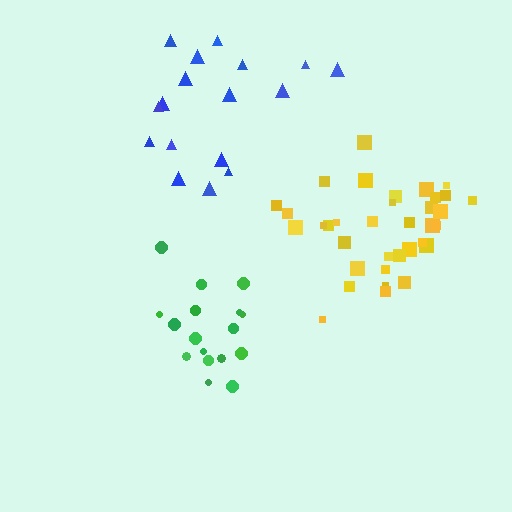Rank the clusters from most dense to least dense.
yellow, green, blue.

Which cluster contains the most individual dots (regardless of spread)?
Yellow (35).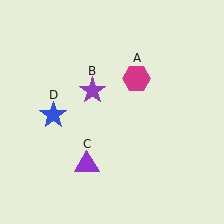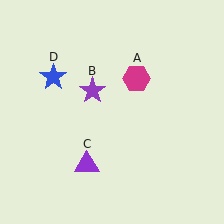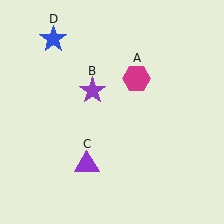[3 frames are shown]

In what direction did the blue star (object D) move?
The blue star (object D) moved up.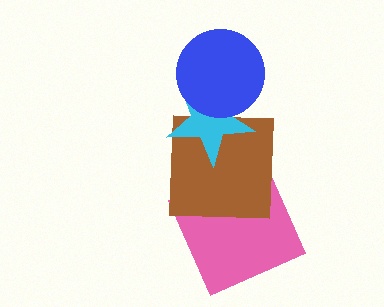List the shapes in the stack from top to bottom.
From top to bottom: the blue circle, the cyan star, the brown square, the pink square.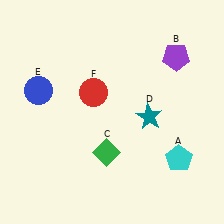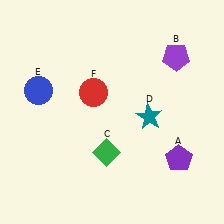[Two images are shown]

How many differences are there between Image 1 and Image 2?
There is 1 difference between the two images.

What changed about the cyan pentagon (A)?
In Image 1, A is cyan. In Image 2, it changed to purple.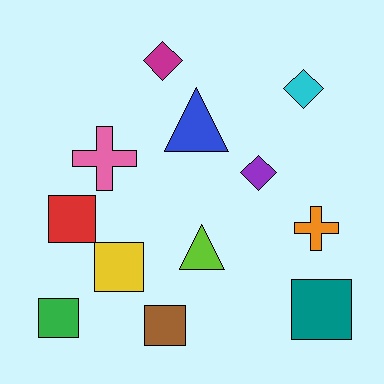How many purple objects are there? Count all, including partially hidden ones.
There is 1 purple object.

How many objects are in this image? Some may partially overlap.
There are 12 objects.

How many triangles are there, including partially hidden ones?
There are 2 triangles.